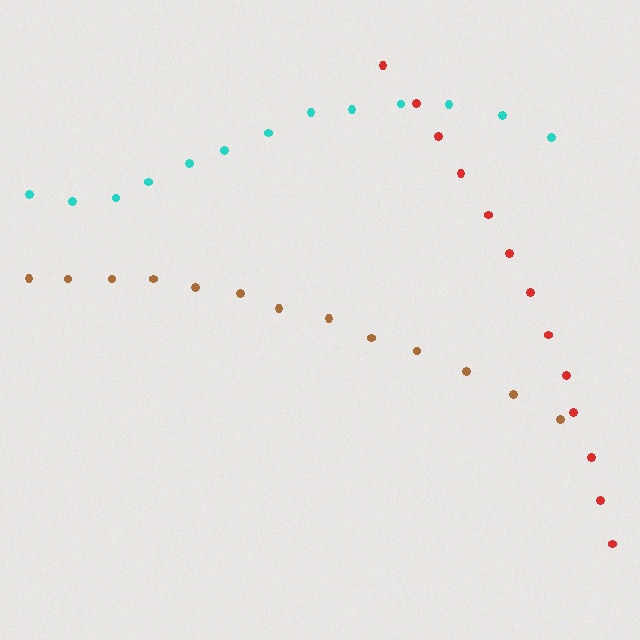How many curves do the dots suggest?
There are 3 distinct paths.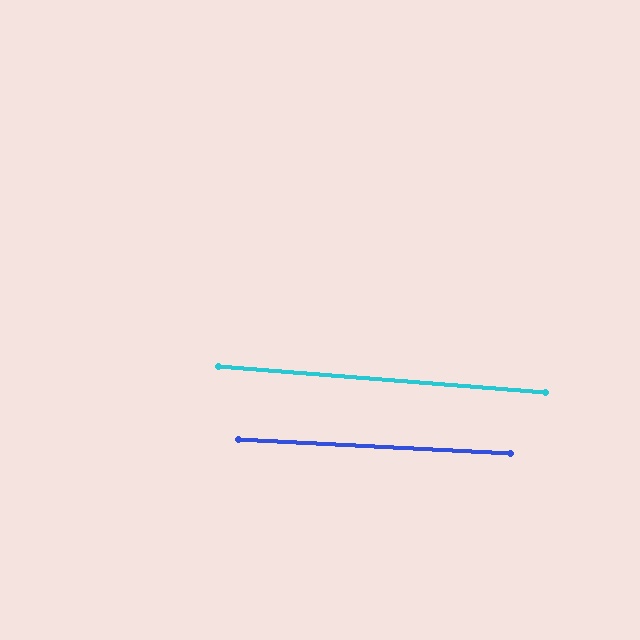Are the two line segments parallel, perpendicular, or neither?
Parallel — their directions differ by only 1.5°.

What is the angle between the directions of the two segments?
Approximately 2 degrees.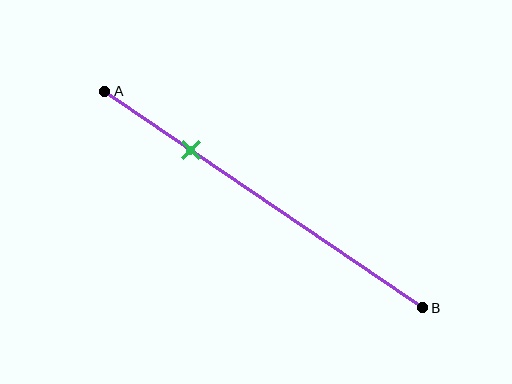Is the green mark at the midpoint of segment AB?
No, the mark is at about 25% from A, not at the 50% midpoint.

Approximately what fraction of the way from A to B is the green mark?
The green mark is approximately 25% of the way from A to B.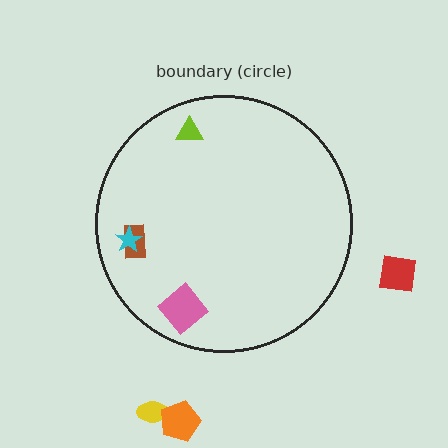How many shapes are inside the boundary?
4 inside, 3 outside.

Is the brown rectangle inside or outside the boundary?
Inside.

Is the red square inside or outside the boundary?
Outside.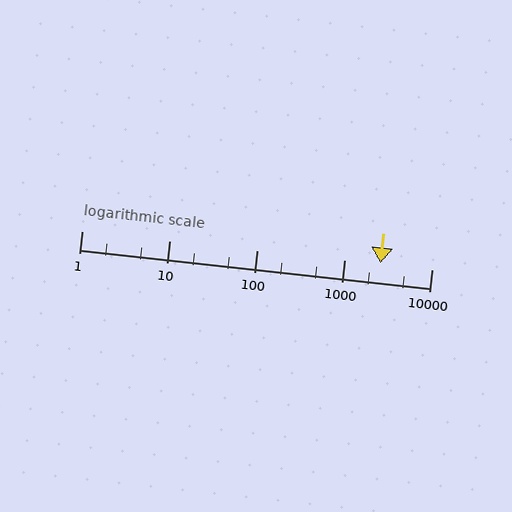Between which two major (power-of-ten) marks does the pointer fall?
The pointer is between 1000 and 10000.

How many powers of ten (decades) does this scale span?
The scale spans 4 decades, from 1 to 10000.